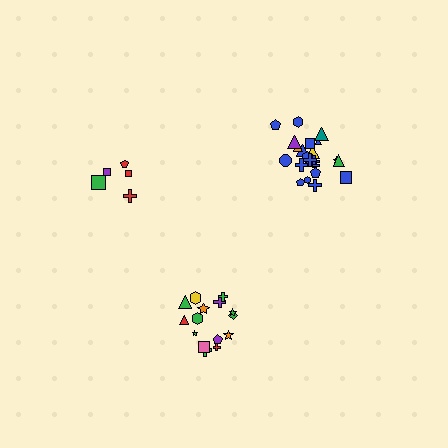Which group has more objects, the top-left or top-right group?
The top-right group.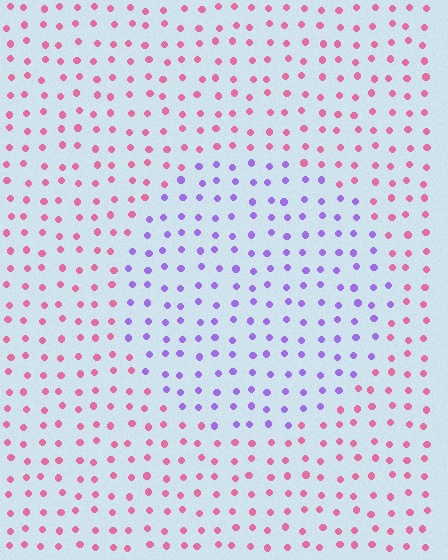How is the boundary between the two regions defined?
The boundary is defined purely by a slight shift in hue (about 68 degrees). Spacing, size, and orientation are identical on both sides.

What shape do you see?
I see a circle.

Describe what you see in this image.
The image is filled with small pink elements in a uniform arrangement. A circle-shaped region is visible where the elements are tinted to a slightly different hue, forming a subtle color boundary.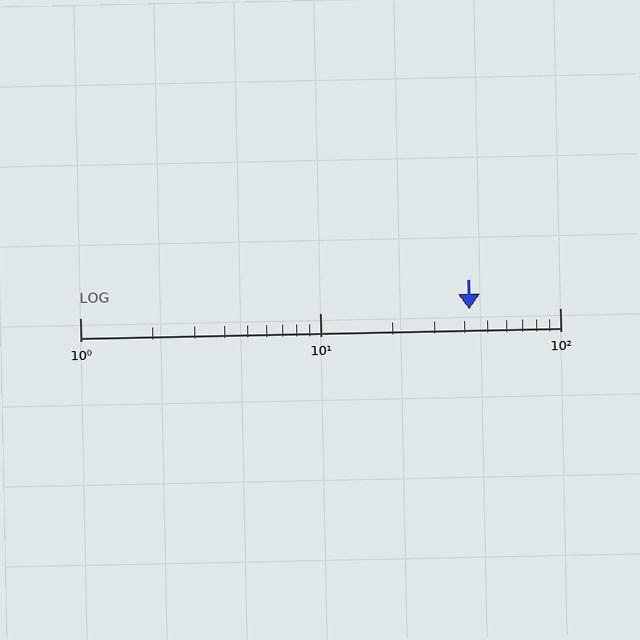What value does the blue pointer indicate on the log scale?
The pointer indicates approximately 42.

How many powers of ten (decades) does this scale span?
The scale spans 2 decades, from 1 to 100.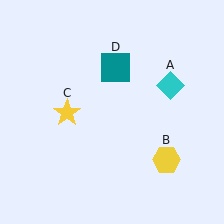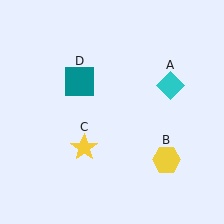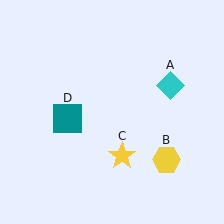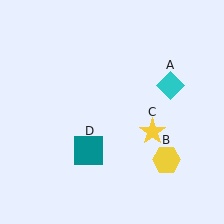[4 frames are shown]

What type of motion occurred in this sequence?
The yellow star (object C), teal square (object D) rotated counterclockwise around the center of the scene.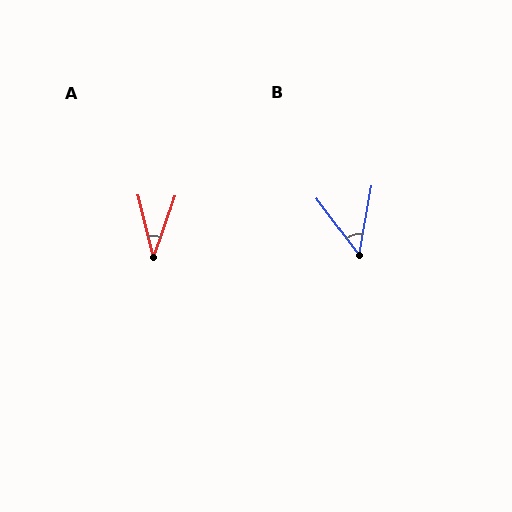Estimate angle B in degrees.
Approximately 47 degrees.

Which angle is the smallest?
A, at approximately 33 degrees.